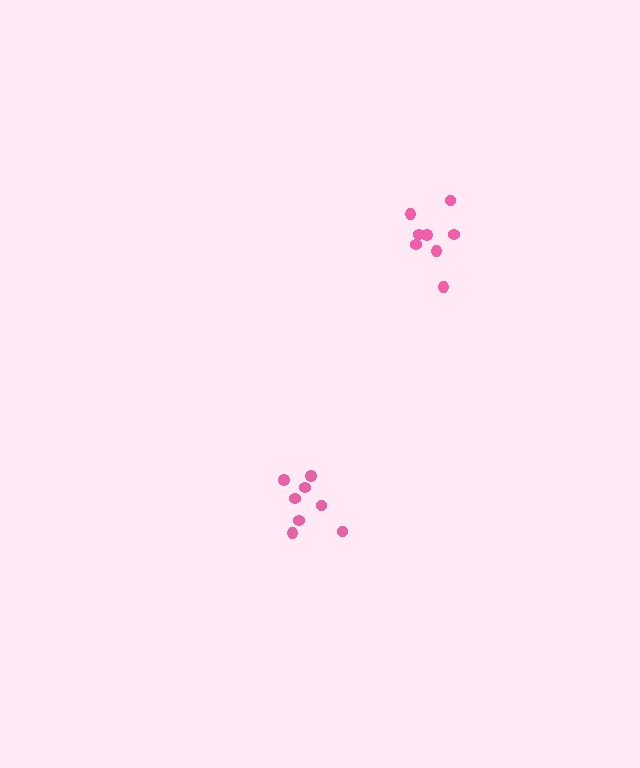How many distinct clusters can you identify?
There are 2 distinct clusters.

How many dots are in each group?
Group 1: 8 dots, Group 2: 8 dots (16 total).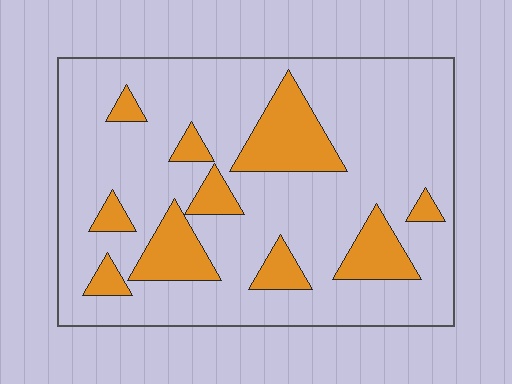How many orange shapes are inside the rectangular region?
10.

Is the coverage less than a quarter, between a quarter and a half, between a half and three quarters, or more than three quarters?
Less than a quarter.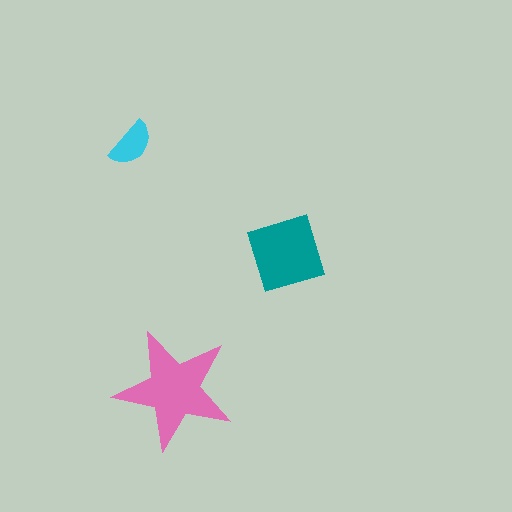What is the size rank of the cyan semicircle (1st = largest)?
3rd.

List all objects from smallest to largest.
The cyan semicircle, the teal diamond, the pink star.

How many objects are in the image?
There are 3 objects in the image.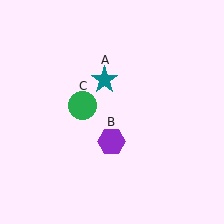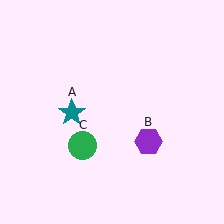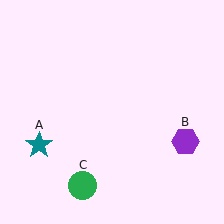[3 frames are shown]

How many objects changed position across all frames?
3 objects changed position: teal star (object A), purple hexagon (object B), green circle (object C).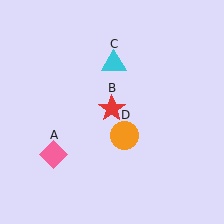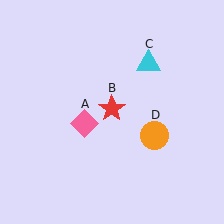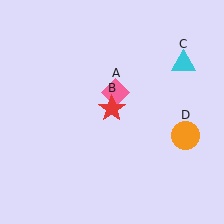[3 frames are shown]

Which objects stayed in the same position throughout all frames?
Red star (object B) remained stationary.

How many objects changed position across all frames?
3 objects changed position: pink diamond (object A), cyan triangle (object C), orange circle (object D).